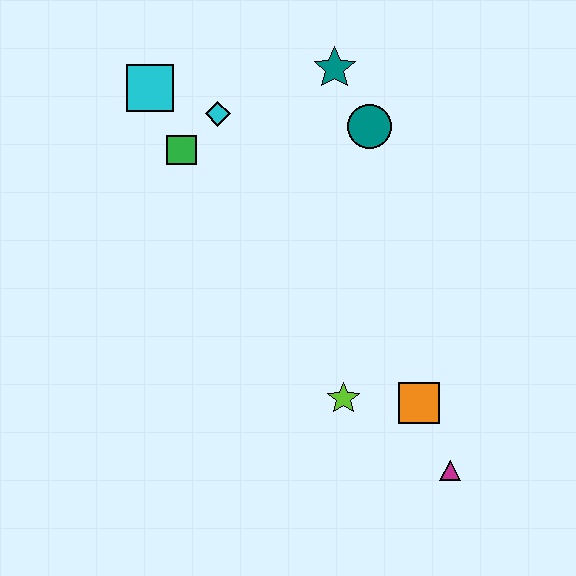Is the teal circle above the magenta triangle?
Yes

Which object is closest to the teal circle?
The teal star is closest to the teal circle.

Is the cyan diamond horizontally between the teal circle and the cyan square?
Yes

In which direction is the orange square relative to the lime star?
The orange square is to the right of the lime star.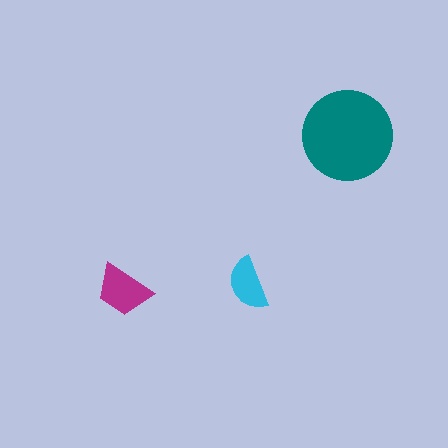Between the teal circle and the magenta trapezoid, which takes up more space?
The teal circle.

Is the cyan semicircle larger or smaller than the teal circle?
Smaller.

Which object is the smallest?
The cyan semicircle.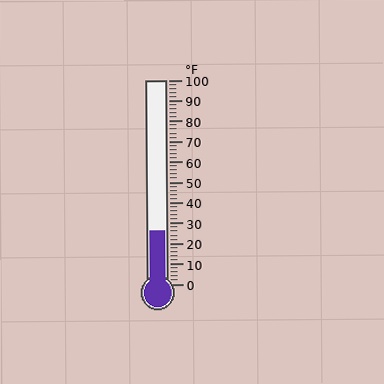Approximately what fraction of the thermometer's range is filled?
The thermometer is filled to approximately 25% of its range.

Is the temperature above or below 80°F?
The temperature is below 80°F.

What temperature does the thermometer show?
The thermometer shows approximately 26°F.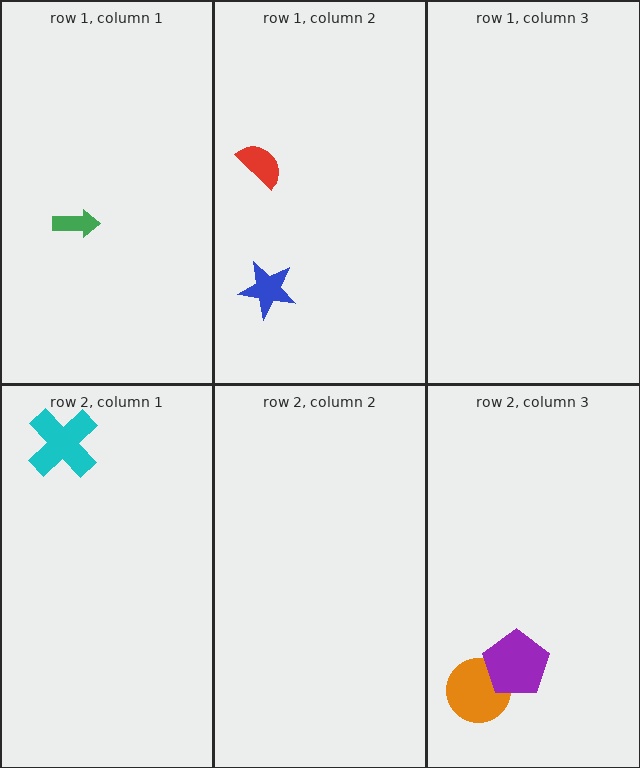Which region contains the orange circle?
The row 2, column 3 region.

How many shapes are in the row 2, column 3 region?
2.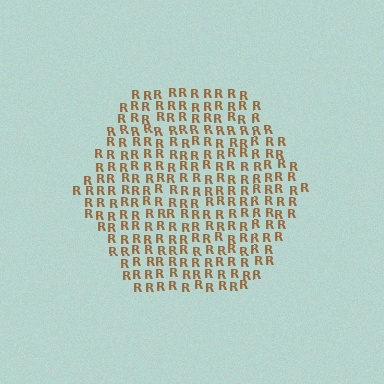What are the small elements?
The small elements are letter R's.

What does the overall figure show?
The overall figure shows a hexagon.